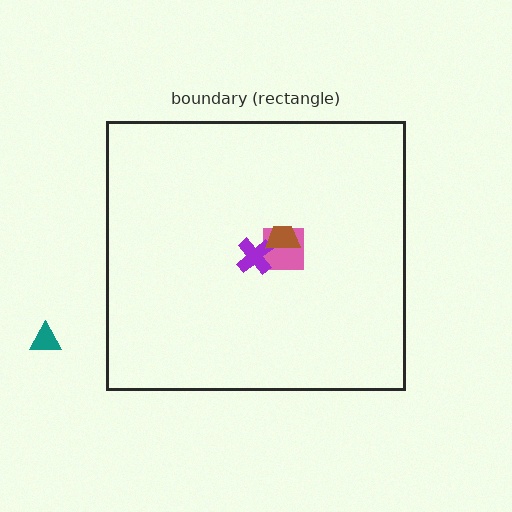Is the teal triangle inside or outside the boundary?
Outside.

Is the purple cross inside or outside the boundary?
Inside.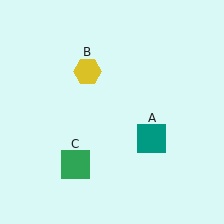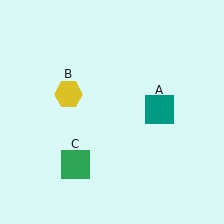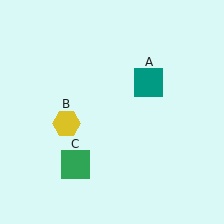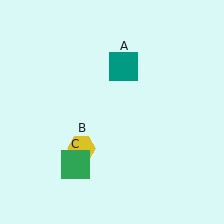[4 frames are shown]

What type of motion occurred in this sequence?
The teal square (object A), yellow hexagon (object B) rotated counterclockwise around the center of the scene.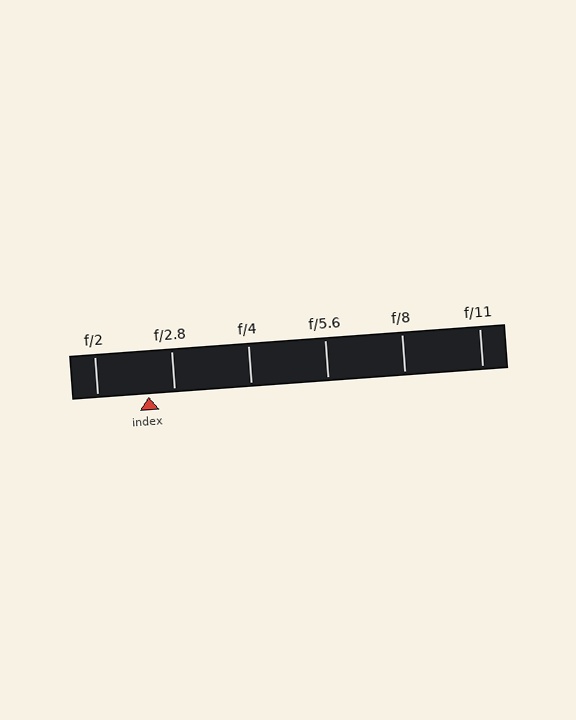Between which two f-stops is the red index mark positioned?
The index mark is between f/2 and f/2.8.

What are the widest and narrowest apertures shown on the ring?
The widest aperture shown is f/2 and the narrowest is f/11.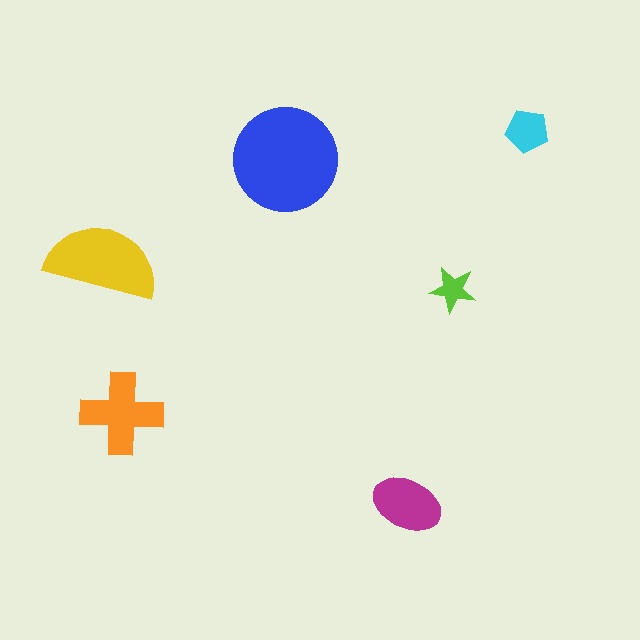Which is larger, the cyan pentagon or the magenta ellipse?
The magenta ellipse.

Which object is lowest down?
The magenta ellipse is bottommost.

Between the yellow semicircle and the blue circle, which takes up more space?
The blue circle.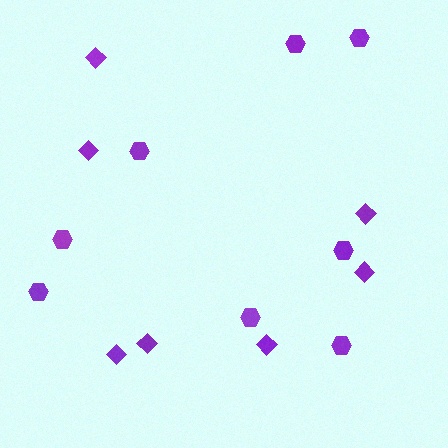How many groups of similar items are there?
There are 2 groups: one group of hexagons (8) and one group of diamonds (7).